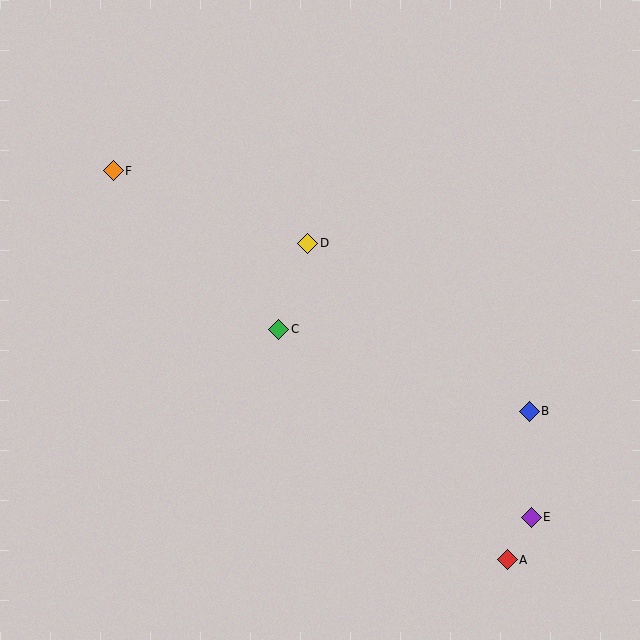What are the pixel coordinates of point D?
Point D is at (308, 243).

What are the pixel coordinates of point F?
Point F is at (113, 171).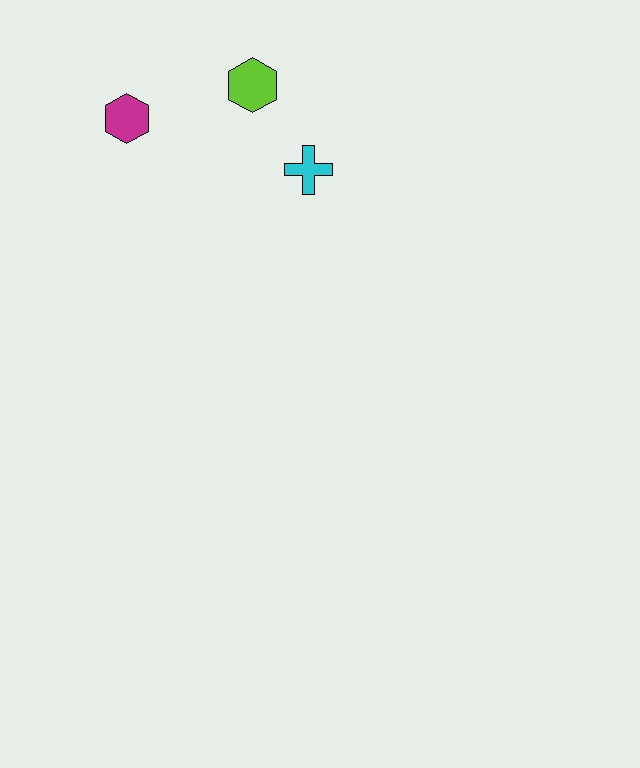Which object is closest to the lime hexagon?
The cyan cross is closest to the lime hexagon.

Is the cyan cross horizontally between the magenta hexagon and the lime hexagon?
No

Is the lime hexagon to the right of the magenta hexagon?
Yes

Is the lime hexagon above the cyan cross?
Yes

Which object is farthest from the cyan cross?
The magenta hexagon is farthest from the cyan cross.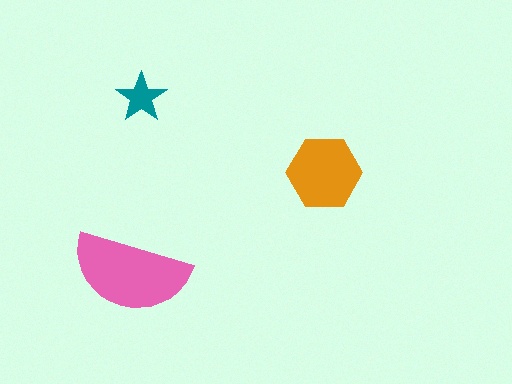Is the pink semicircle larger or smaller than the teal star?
Larger.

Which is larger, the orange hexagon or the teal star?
The orange hexagon.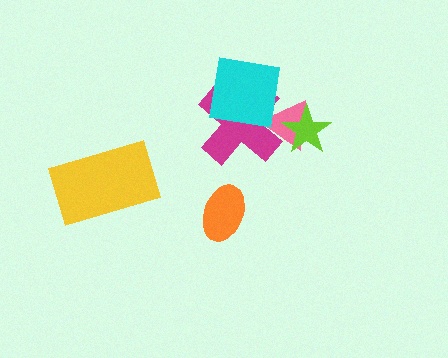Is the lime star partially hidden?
No, no other shape covers it.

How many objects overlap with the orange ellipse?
0 objects overlap with the orange ellipse.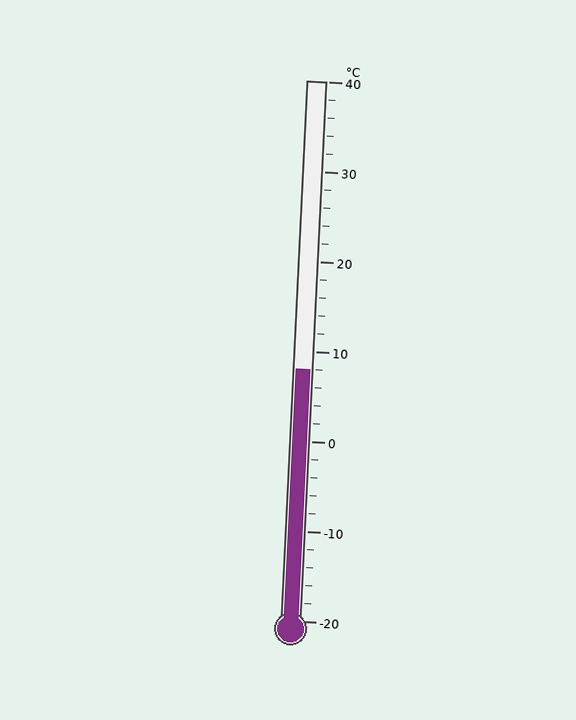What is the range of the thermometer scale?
The thermometer scale ranges from -20°C to 40°C.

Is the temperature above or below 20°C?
The temperature is below 20°C.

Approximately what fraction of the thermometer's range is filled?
The thermometer is filled to approximately 45% of its range.